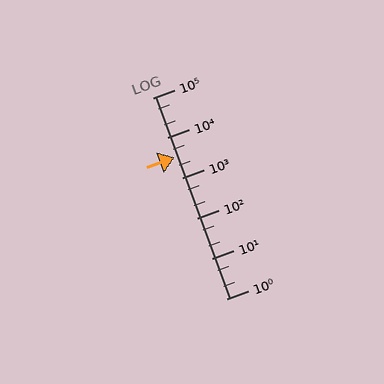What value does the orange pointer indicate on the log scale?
The pointer indicates approximately 3200.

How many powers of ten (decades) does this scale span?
The scale spans 5 decades, from 1 to 100000.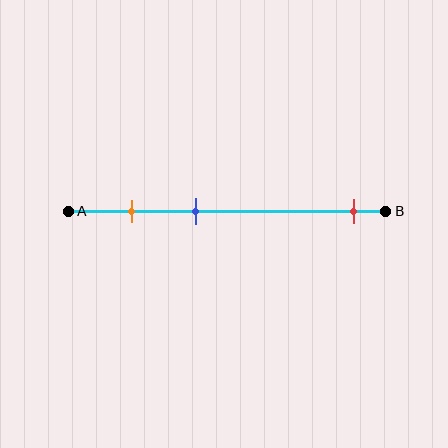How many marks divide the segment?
There are 3 marks dividing the segment.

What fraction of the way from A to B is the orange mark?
The orange mark is approximately 20% (0.2) of the way from A to B.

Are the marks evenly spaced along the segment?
No, the marks are not evenly spaced.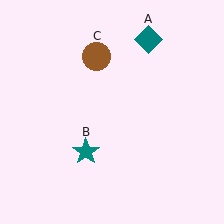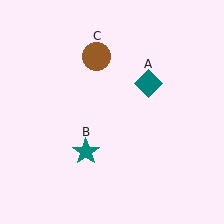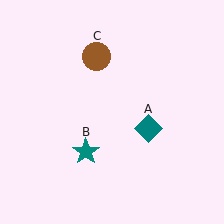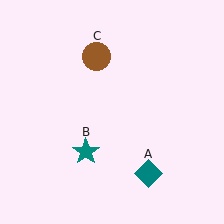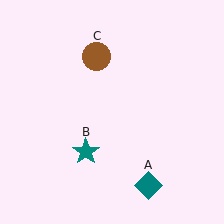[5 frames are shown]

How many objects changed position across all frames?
1 object changed position: teal diamond (object A).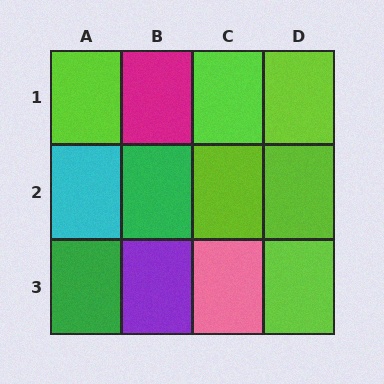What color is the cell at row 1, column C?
Lime.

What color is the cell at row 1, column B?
Magenta.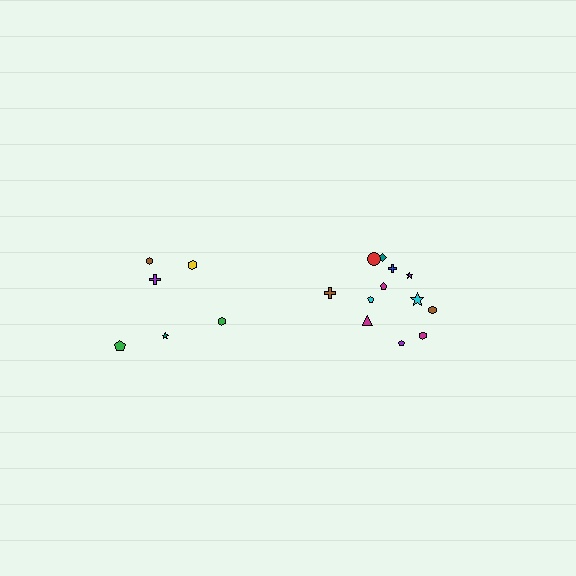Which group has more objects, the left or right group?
The right group.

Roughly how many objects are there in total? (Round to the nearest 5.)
Roughly 20 objects in total.